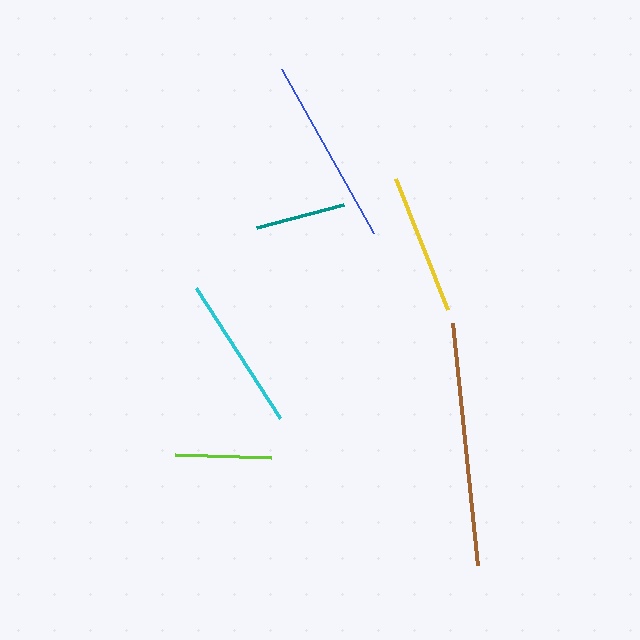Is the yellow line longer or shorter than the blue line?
The blue line is longer than the yellow line.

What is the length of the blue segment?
The blue segment is approximately 188 pixels long.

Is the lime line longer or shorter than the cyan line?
The cyan line is longer than the lime line.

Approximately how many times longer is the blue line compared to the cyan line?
The blue line is approximately 1.2 times the length of the cyan line.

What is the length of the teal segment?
The teal segment is approximately 90 pixels long.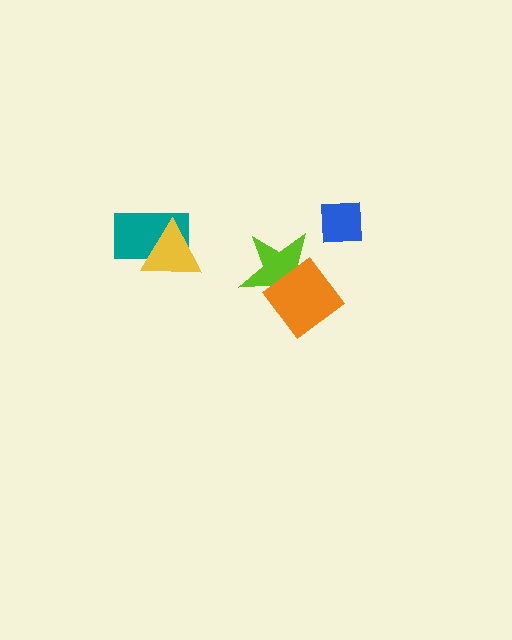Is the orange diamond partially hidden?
No, no other shape covers it.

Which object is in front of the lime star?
The orange diamond is in front of the lime star.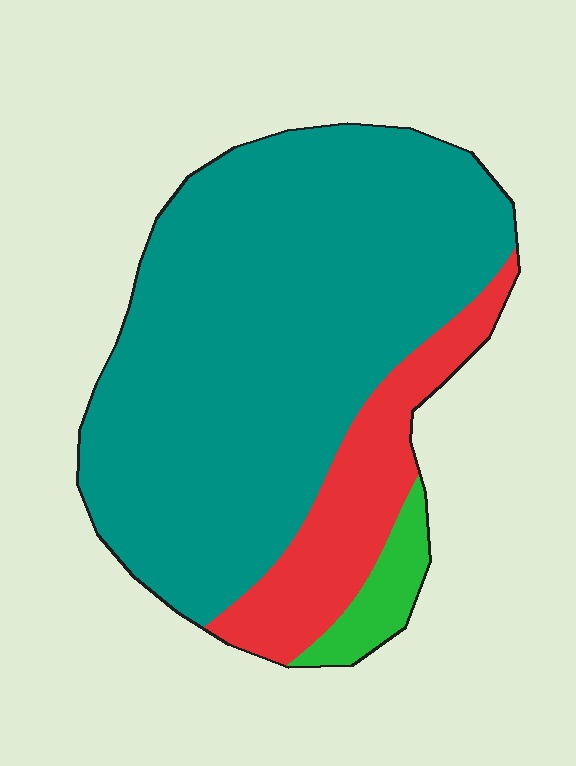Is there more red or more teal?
Teal.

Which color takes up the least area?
Green, at roughly 5%.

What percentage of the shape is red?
Red covers about 20% of the shape.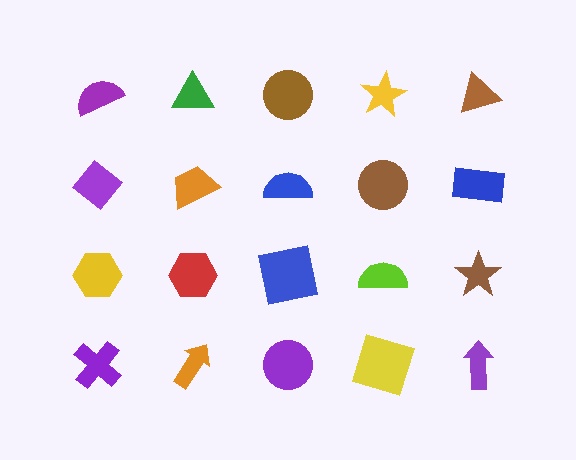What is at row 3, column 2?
A red hexagon.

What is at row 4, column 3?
A purple circle.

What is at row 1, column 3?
A brown circle.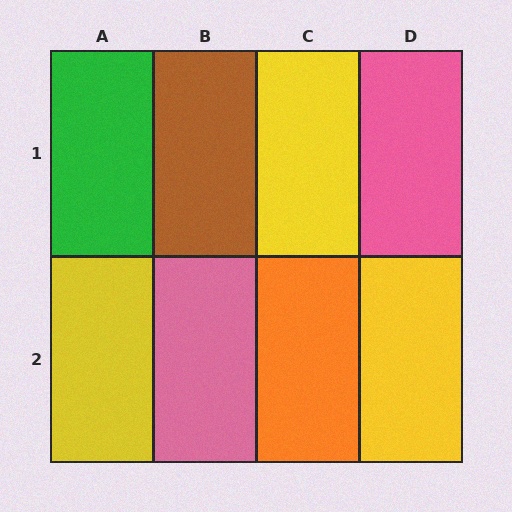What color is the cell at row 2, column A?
Yellow.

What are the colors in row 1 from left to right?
Green, brown, yellow, pink.